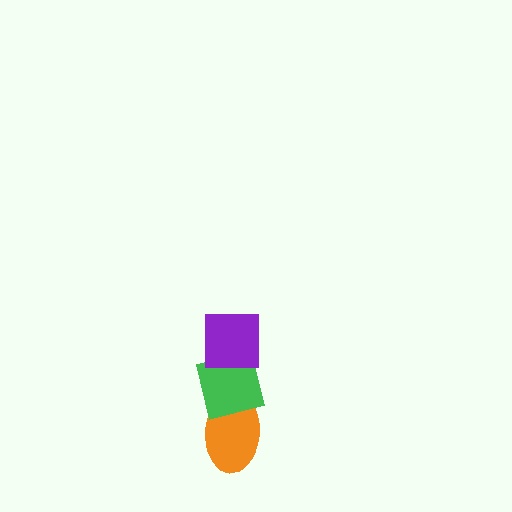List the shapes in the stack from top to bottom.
From top to bottom: the purple square, the green square, the orange ellipse.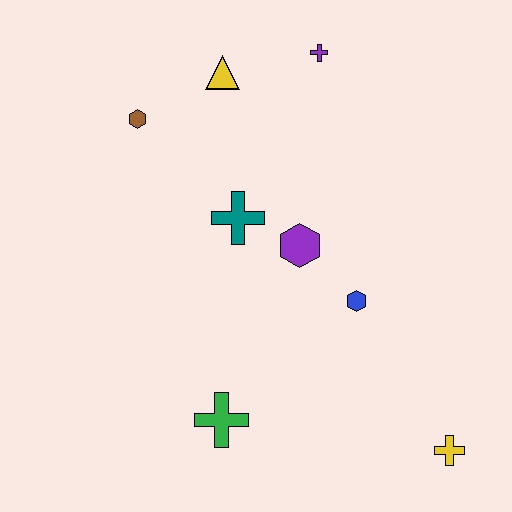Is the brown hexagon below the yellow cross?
No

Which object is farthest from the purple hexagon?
The yellow cross is farthest from the purple hexagon.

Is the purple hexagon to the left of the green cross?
No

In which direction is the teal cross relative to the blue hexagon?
The teal cross is to the left of the blue hexagon.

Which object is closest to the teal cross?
The purple hexagon is closest to the teal cross.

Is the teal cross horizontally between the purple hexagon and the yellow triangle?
Yes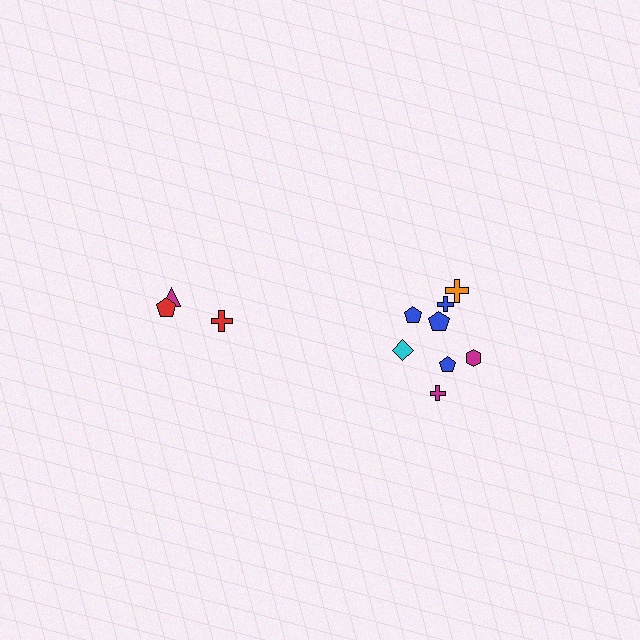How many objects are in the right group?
There are 8 objects.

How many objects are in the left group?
There are 3 objects.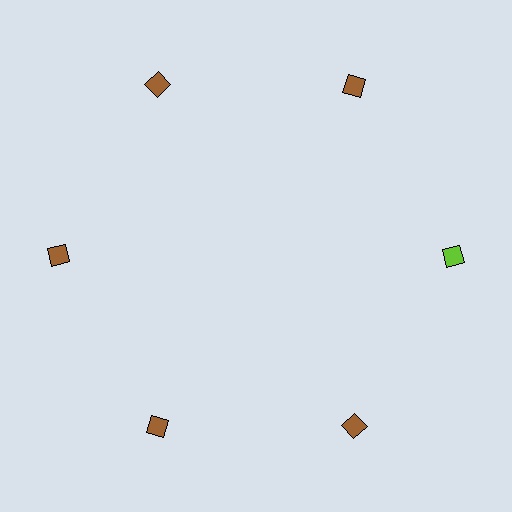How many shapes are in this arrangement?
There are 6 shapes arranged in a ring pattern.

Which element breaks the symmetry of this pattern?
The lime diamond at roughly the 3 o'clock position breaks the symmetry. All other shapes are brown diamonds.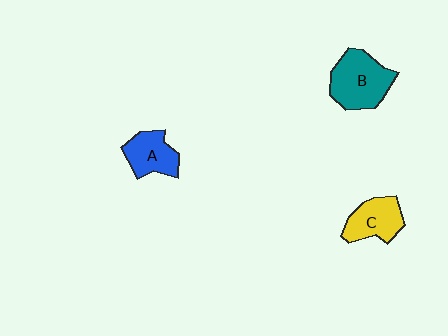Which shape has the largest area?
Shape B (teal).